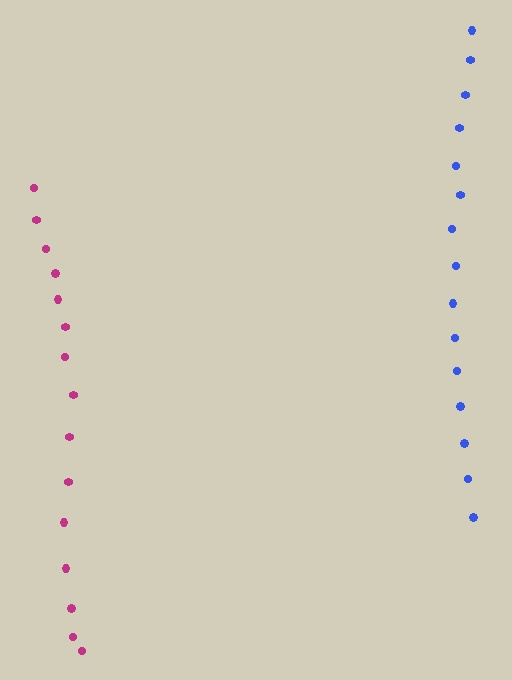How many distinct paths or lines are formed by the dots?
There are 2 distinct paths.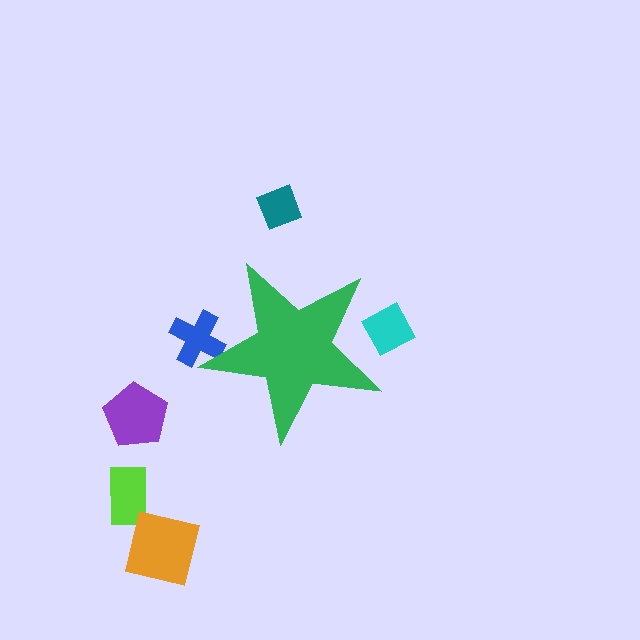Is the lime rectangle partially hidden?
No, the lime rectangle is fully visible.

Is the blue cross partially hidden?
Yes, the blue cross is partially hidden behind the green star.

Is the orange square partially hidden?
No, the orange square is fully visible.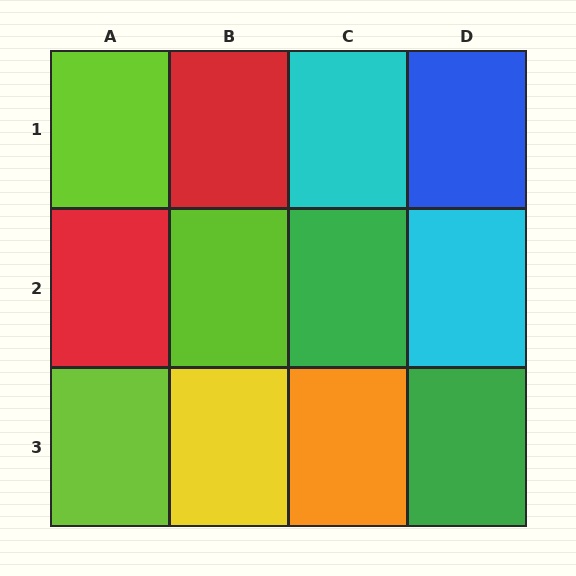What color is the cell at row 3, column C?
Orange.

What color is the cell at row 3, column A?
Lime.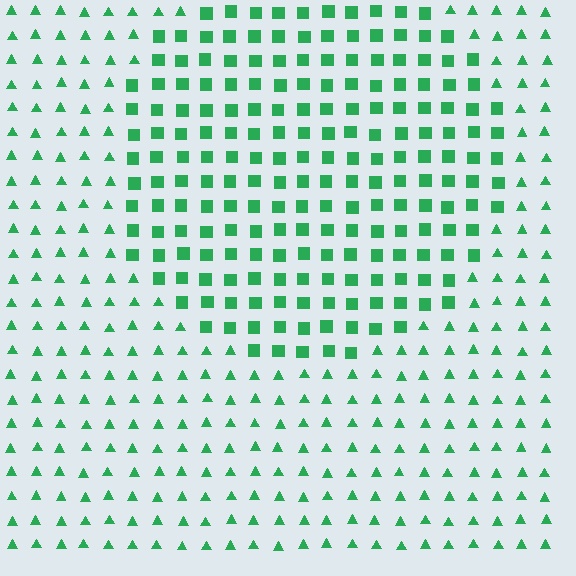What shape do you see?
I see a circle.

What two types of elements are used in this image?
The image uses squares inside the circle region and triangles outside it.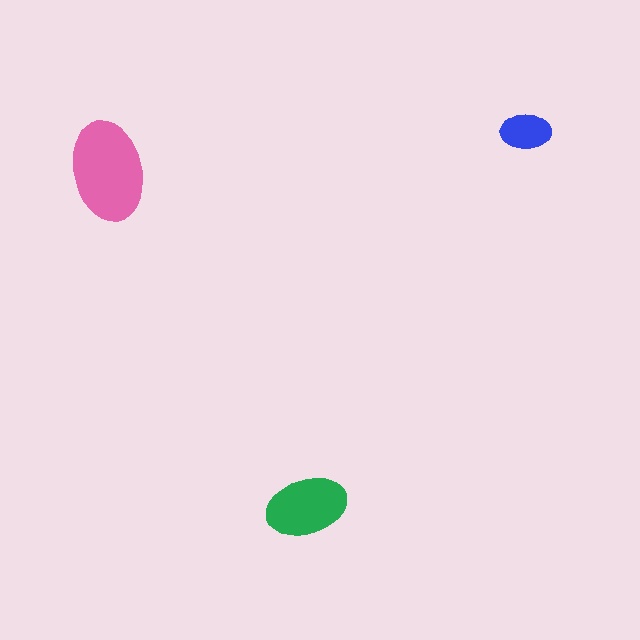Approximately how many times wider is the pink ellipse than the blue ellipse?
About 2 times wider.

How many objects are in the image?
There are 3 objects in the image.